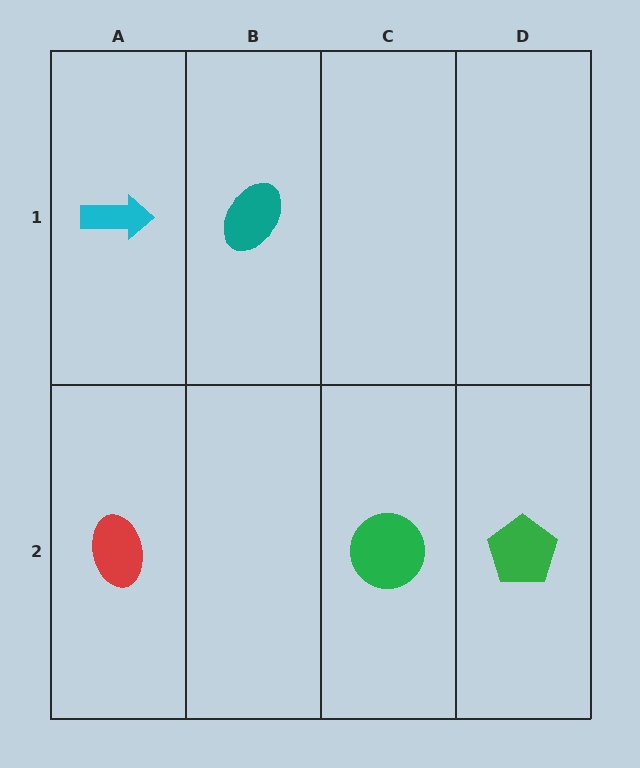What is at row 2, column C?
A green circle.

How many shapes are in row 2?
3 shapes.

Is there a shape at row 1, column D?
No, that cell is empty.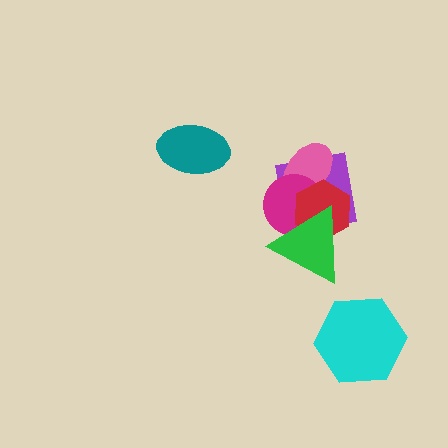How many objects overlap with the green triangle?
3 objects overlap with the green triangle.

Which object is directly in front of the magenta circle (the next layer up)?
The red hexagon is directly in front of the magenta circle.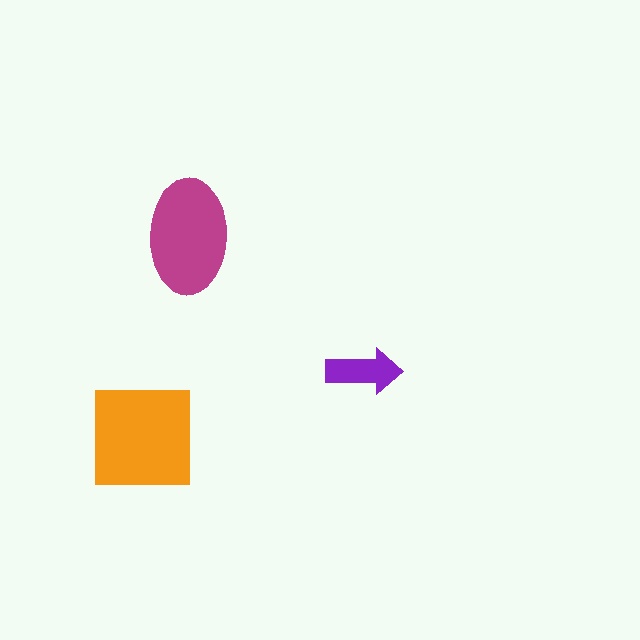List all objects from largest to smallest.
The orange square, the magenta ellipse, the purple arrow.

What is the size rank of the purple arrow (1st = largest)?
3rd.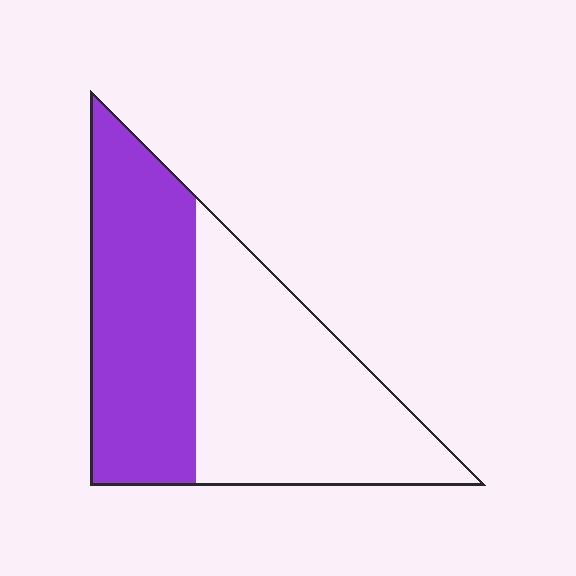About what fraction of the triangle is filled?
About one half (1/2).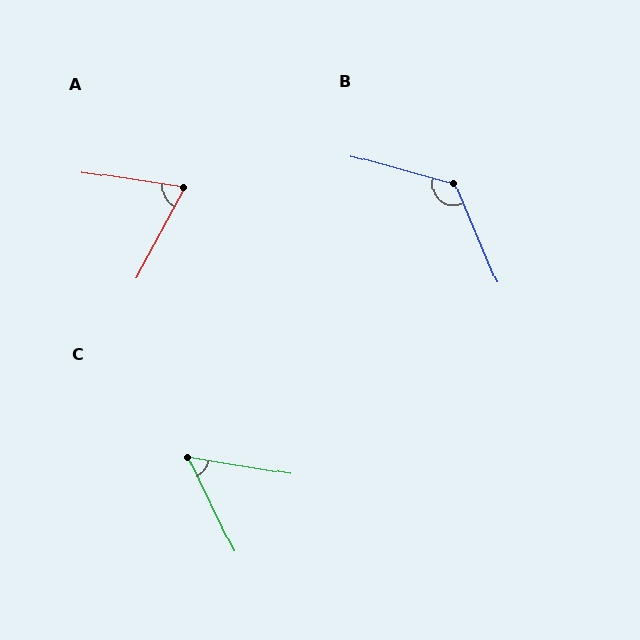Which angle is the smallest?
C, at approximately 55 degrees.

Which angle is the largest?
B, at approximately 128 degrees.